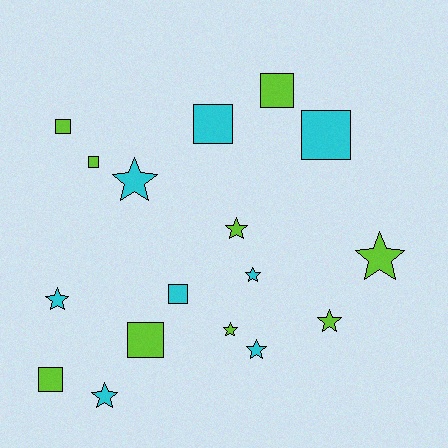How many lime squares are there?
There are 5 lime squares.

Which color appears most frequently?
Lime, with 9 objects.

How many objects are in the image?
There are 17 objects.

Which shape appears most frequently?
Star, with 9 objects.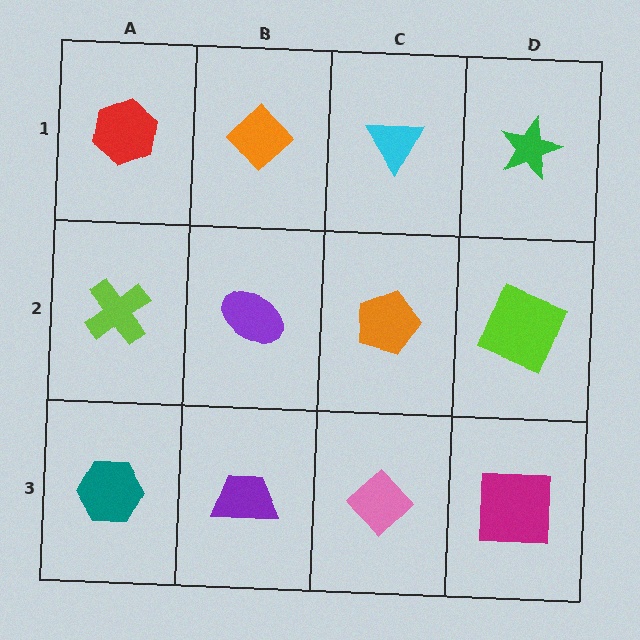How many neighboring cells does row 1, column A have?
2.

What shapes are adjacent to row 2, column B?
An orange diamond (row 1, column B), a purple trapezoid (row 3, column B), a lime cross (row 2, column A), an orange pentagon (row 2, column C).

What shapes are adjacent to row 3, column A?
A lime cross (row 2, column A), a purple trapezoid (row 3, column B).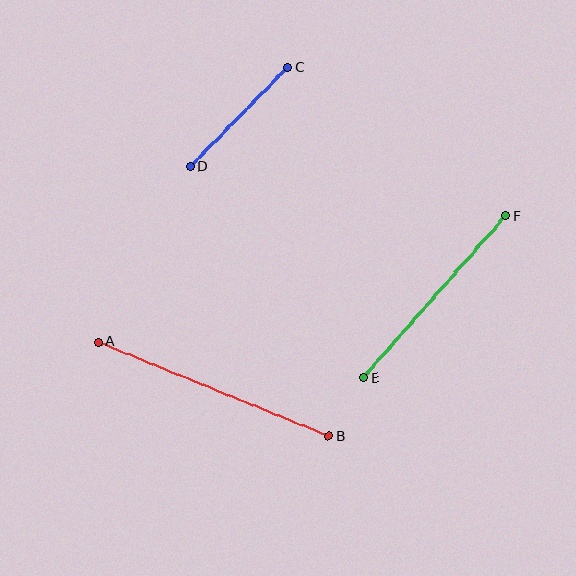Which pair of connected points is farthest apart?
Points A and B are farthest apart.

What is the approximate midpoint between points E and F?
The midpoint is at approximately (435, 297) pixels.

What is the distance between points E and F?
The distance is approximately 216 pixels.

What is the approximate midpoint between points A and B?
The midpoint is at approximately (214, 389) pixels.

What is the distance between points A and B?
The distance is approximately 249 pixels.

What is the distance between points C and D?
The distance is approximately 139 pixels.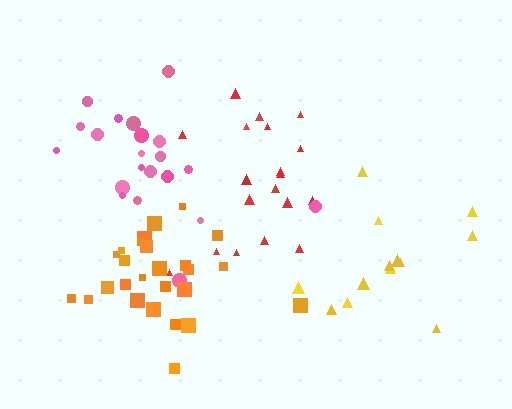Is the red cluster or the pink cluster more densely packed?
Red.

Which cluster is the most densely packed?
Orange.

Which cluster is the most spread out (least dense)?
Yellow.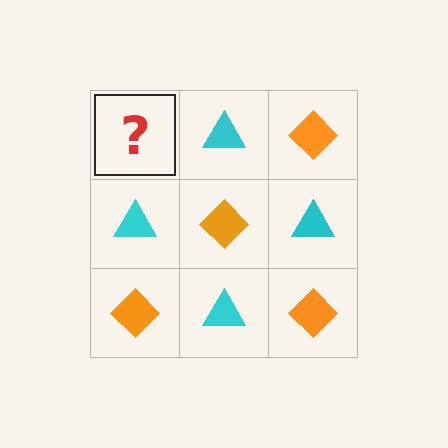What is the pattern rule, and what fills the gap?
The rule is that it alternates orange diamond and cyan triangle in a checkerboard pattern. The gap should be filled with an orange diamond.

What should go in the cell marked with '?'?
The missing cell should contain an orange diamond.